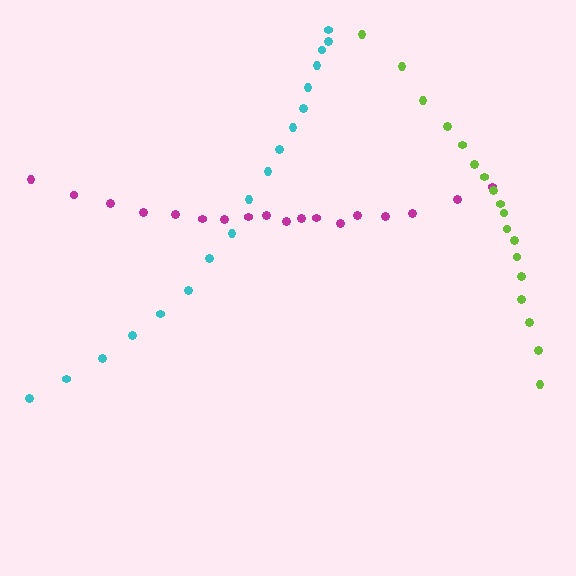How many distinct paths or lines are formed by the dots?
There are 3 distinct paths.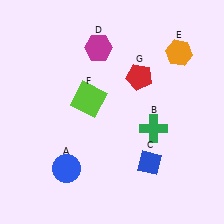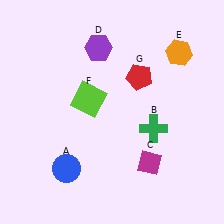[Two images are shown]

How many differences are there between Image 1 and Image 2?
There are 2 differences between the two images.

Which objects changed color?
C changed from blue to magenta. D changed from magenta to purple.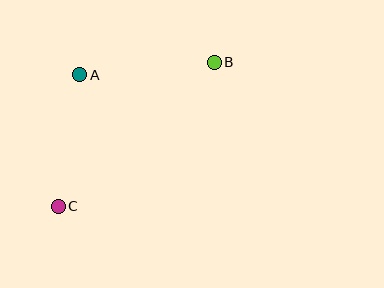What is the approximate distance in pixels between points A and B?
The distance between A and B is approximately 135 pixels.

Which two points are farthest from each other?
Points B and C are farthest from each other.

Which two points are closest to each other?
Points A and C are closest to each other.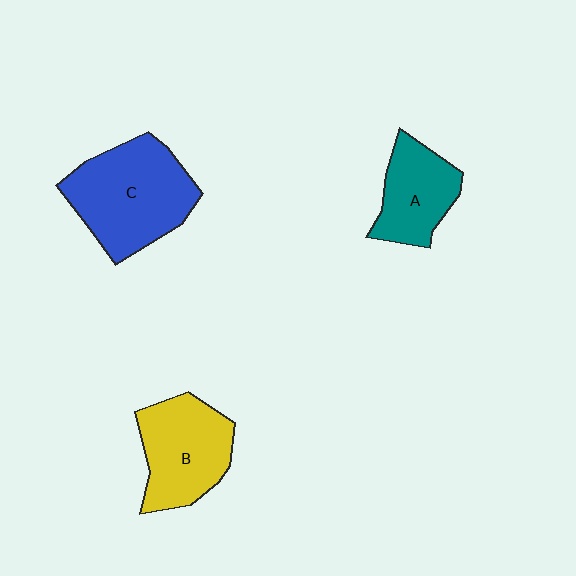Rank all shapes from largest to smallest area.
From largest to smallest: C (blue), B (yellow), A (teal).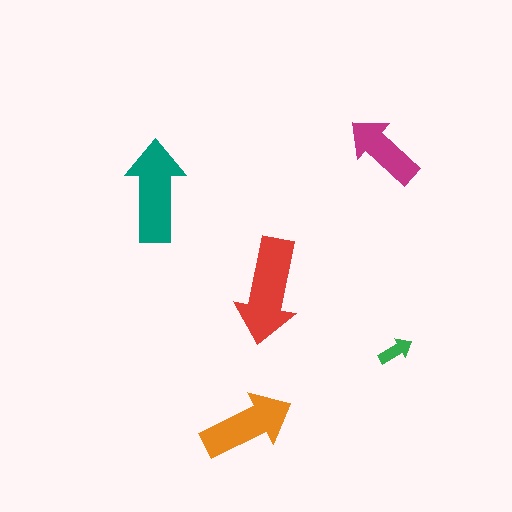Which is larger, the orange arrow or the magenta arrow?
The orange one.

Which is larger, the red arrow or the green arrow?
The red one.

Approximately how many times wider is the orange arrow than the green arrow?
About 2.5 times wider.